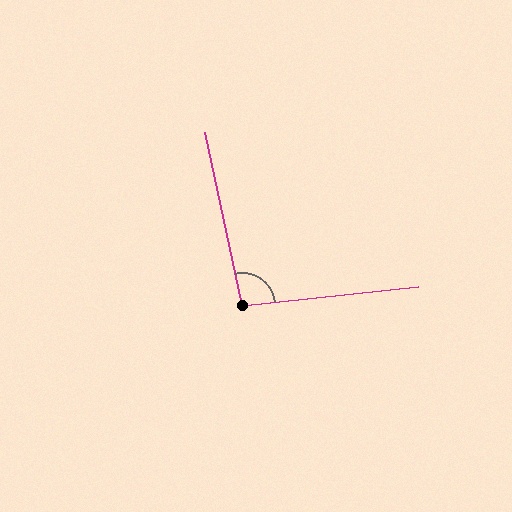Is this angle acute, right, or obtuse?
It is obtuse.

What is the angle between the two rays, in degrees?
Approximately 96 degrees.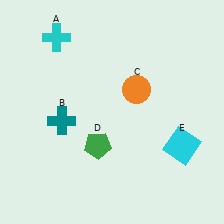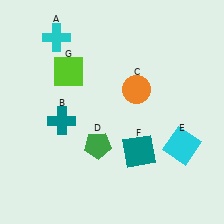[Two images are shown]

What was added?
A teal square (F), a lime square (G) were added in Image 2.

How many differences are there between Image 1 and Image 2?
There are 2 differences between the two images.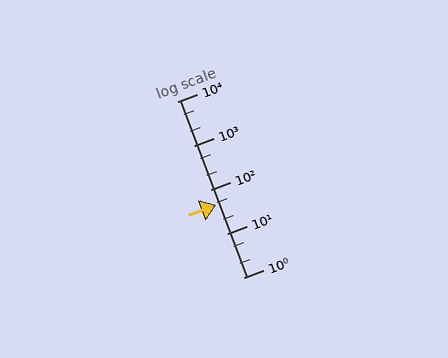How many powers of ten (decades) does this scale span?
The scale spans 4 decades, from 1 to 10000.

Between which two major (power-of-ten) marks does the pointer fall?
The pointer is between 10 and 100.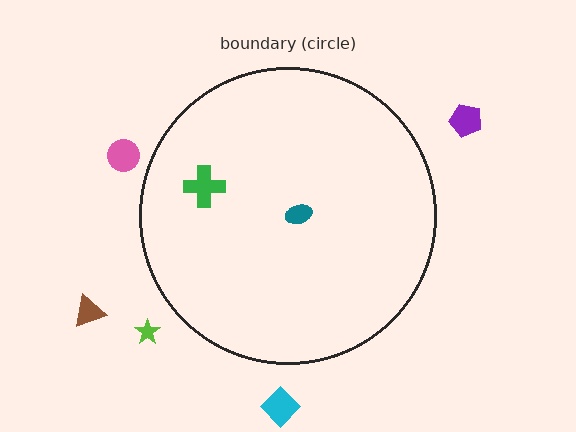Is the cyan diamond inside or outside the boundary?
Outside.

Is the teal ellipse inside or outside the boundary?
Inside.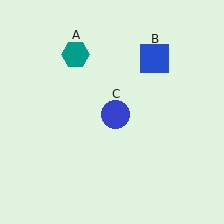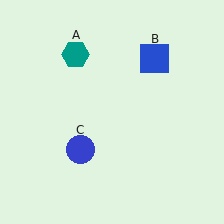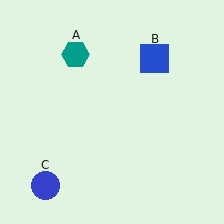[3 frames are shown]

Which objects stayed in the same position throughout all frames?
Teal hexagon (object A) and blue square (object B) remained stationary.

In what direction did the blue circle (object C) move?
The blue circle (object C) moved down and to the left.